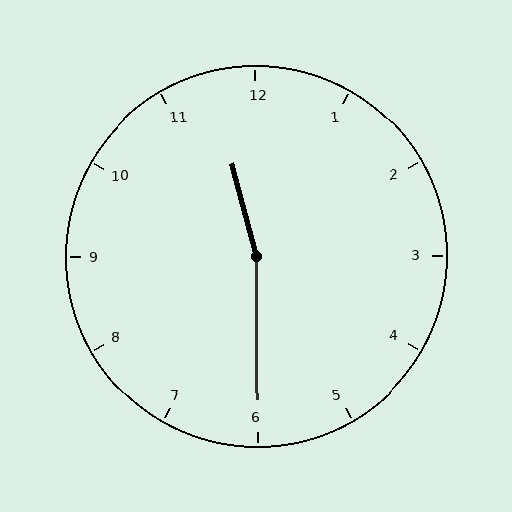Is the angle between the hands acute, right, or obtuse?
It is obtuse.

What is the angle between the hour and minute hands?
Approximately 165 degrees.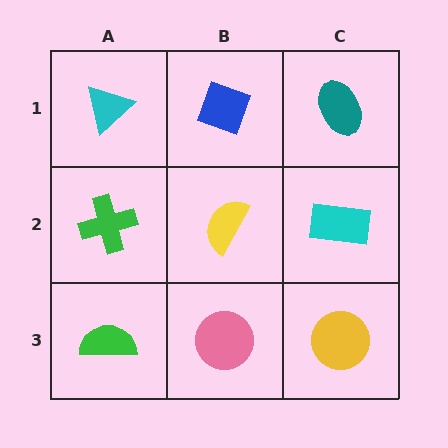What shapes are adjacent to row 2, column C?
A teal ellipse (row 1, column C), a yellow circle (row 3, column C), a yellow semicircle (row 2, column B).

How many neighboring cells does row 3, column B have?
3.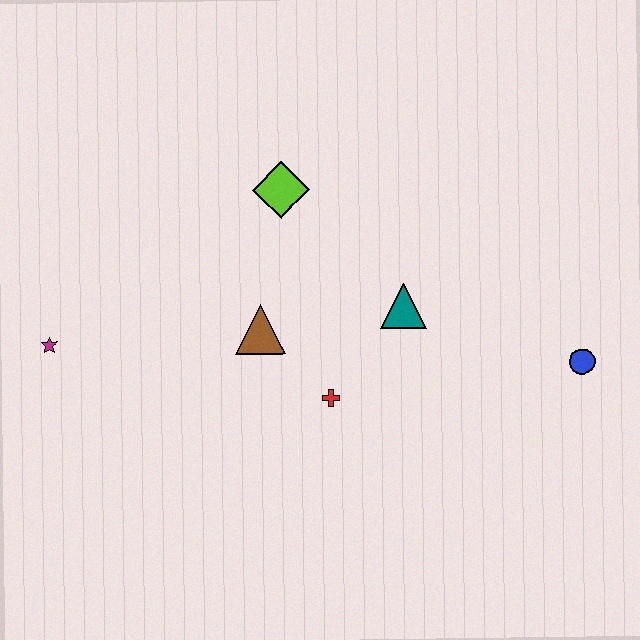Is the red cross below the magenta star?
Yes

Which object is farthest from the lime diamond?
The blue circle is farthest from the lime diamond.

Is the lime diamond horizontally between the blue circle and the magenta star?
Yes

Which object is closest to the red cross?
The brown triangle is closest to the red cross.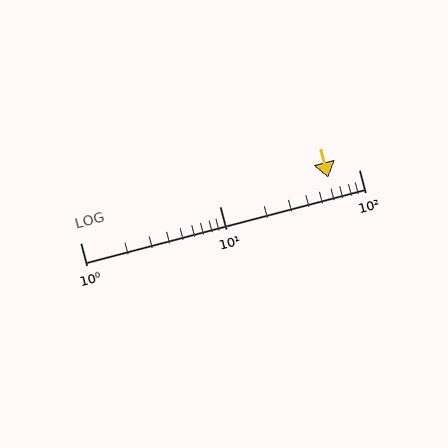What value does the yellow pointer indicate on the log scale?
The pointer indicates approximately 60.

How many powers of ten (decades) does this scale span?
The scale spans 2 decades, from 1 to 100.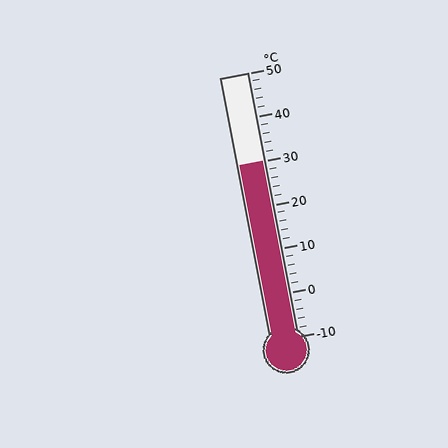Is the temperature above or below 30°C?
The temperature is at 30°C.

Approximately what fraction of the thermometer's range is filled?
The thermometer is filled to approximately 65% of its range.